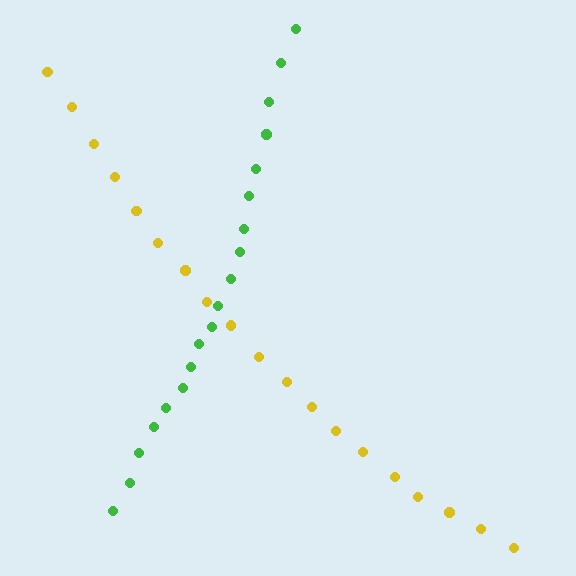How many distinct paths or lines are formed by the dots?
There are 2 distinct paths.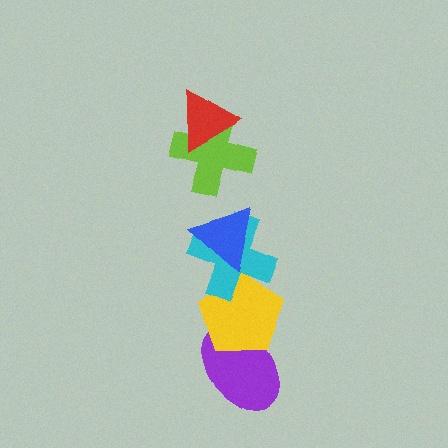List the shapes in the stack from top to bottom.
From top to bottom: the red triangle, the lime cross, the blue triangle, the cyan cross, the yellow pentagon, the purple ellipse.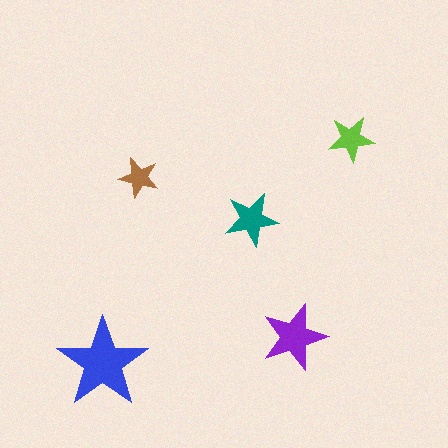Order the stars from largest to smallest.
the blue one, the purple one, the teal one, the lime one, the brown one.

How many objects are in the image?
There are 5 objects in the image.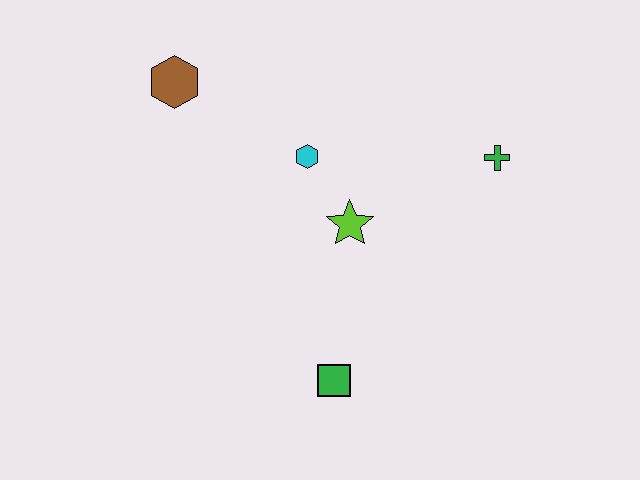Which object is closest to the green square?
The lime star is closest to the green square.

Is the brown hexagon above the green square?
Yes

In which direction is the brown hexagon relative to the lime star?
The brown hexagon is to the left of the lime star.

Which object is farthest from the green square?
The brown hexagon is farthest from the green square.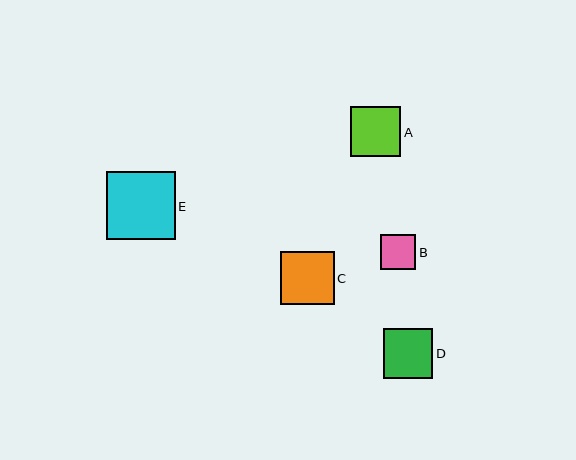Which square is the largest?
Square E is the largest with a size of approximately 68 pixels.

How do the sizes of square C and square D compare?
Square C and square D are approximately the same size.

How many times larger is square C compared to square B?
Square C is approximately 1.5 times the size of square B.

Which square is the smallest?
Square B is the smallest with a size of approximately 35 pixels.